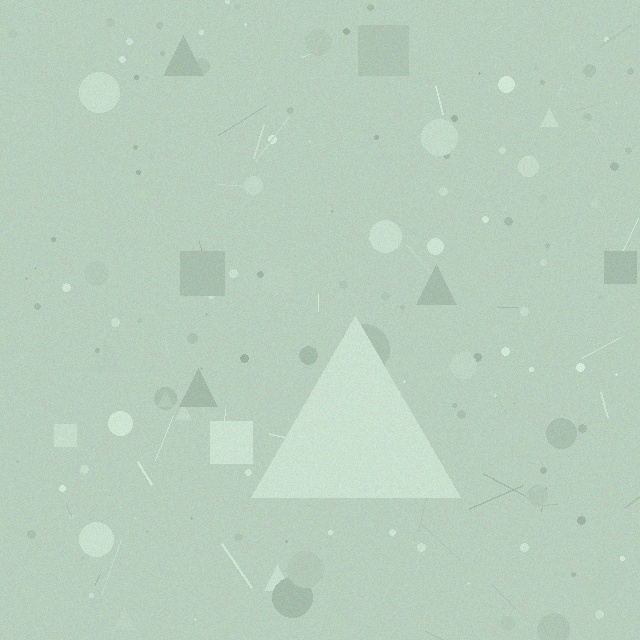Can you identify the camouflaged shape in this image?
The camouflaged shape is a triangle.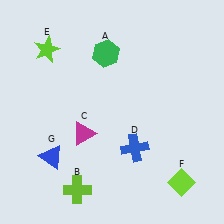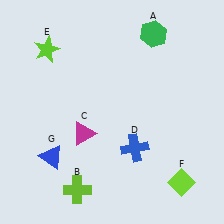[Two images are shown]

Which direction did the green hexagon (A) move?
The green hexagon (A) moved right.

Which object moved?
The green hexagon (A) moved right.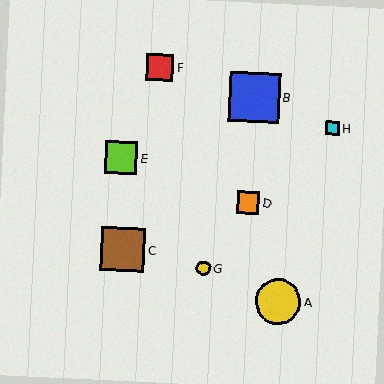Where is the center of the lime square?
The center of the lime square is at (121, 158).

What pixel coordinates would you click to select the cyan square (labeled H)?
Click at (332, 128) to select the cyan square H.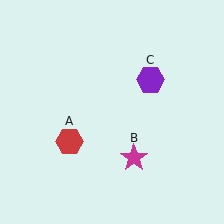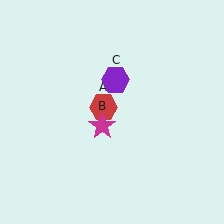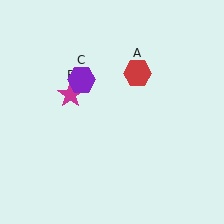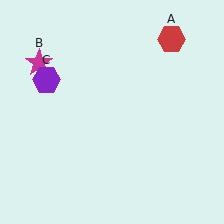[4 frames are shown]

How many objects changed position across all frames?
3 objects changed position: red hexagon (object A), magenta star (object B), purple hexagon (object C).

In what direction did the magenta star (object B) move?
The magenta star (object B) moved up and to the left.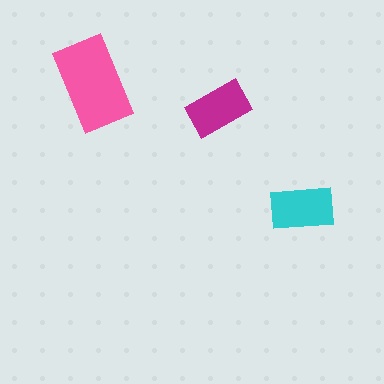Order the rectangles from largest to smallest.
the pink one, the cyan one, the magenta one.